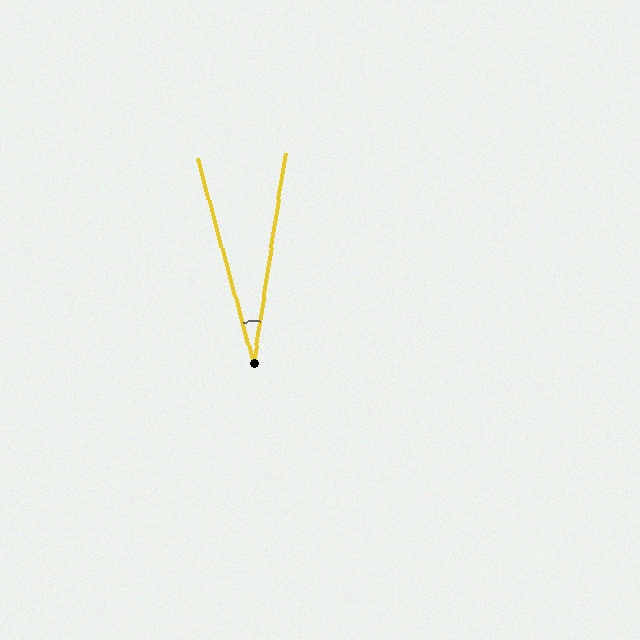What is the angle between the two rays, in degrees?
Approximately 24 degrees.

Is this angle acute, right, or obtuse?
It is acute.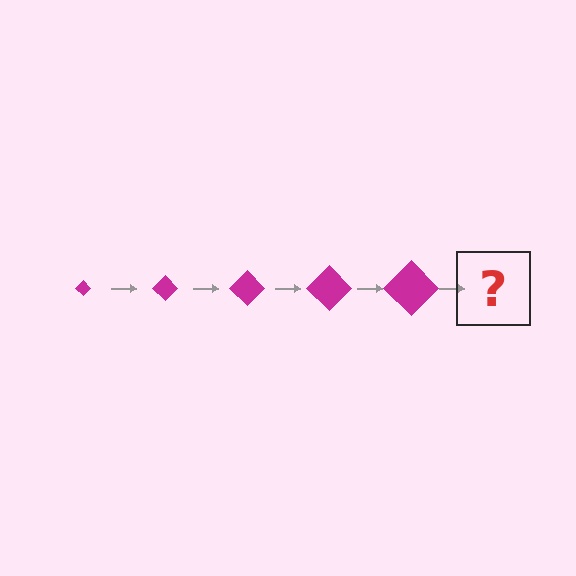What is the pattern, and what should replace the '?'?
The pattern is that the diamond gets progressively larger each step. The '?' should be a magenta diamond, larger than the previous one.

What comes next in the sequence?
The next element should be a magenta diamond, larger than the previous one.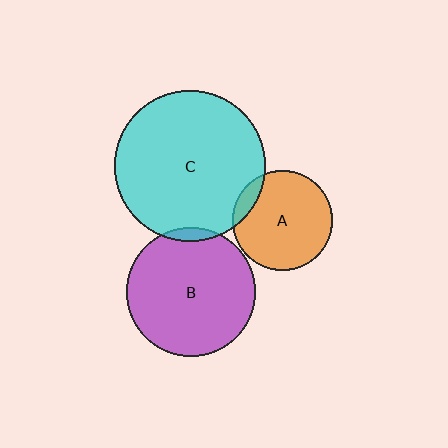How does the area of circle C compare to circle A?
Approximately 2.3 times.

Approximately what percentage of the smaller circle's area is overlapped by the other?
Approximately 5%.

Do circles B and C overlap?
Yes.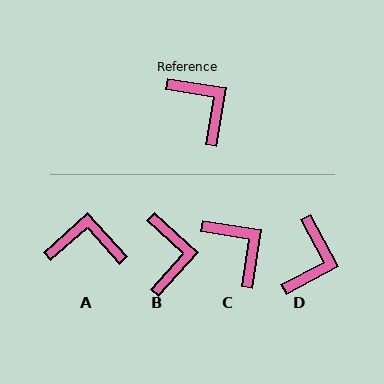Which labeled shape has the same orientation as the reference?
C.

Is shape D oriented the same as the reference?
No, it is off by about 53 degrees.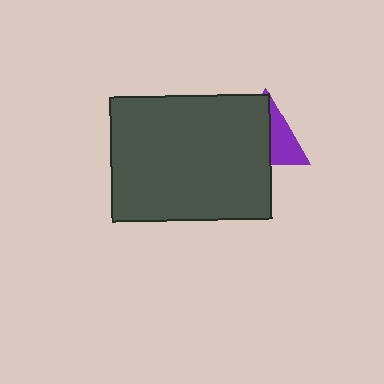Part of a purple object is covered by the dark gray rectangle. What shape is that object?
It is a triangle.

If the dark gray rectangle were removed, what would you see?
You would see the complete purple triangle.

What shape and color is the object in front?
The object in front is a dark gray rectangle.